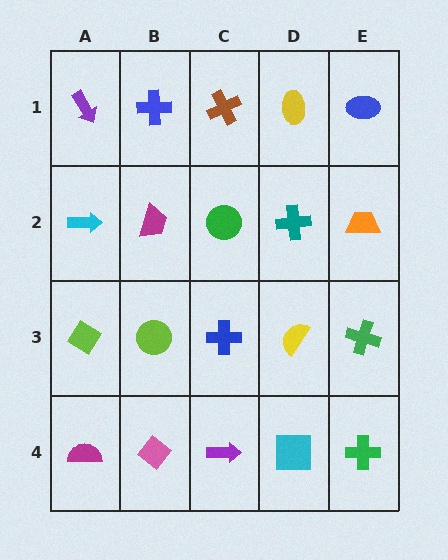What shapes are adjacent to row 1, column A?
A cyan arrow (row 2, column A), a blue cross (row 1, column B).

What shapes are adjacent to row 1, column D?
A teal cross (row 2, column D), a brown cross (row 1, column C), a blue ellipse (row 1, column E).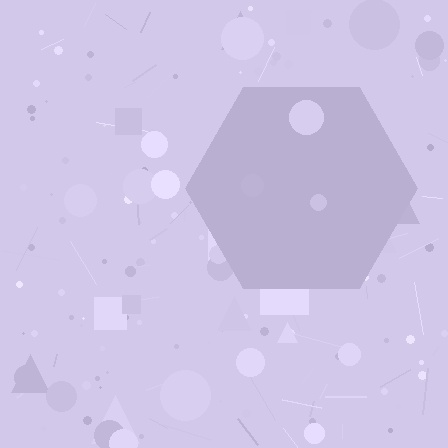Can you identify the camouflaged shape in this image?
The camouflaged shape is a hexagon.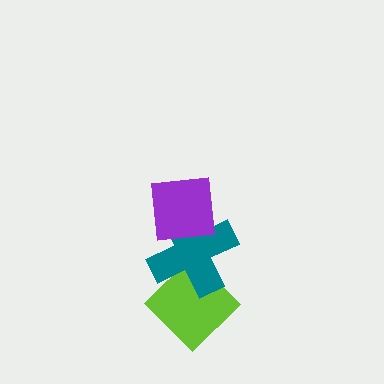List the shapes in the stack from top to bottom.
From top to bottom: the purple square, the teal cross, the lime diamond.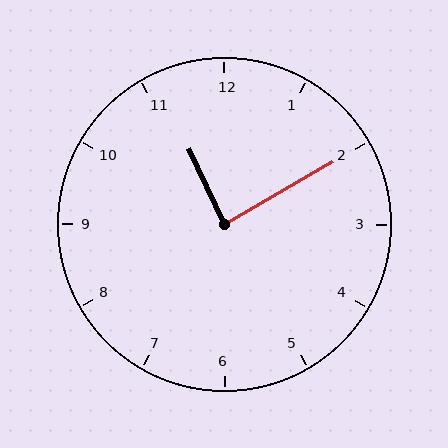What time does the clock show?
11:10.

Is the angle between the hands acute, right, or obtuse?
It is right.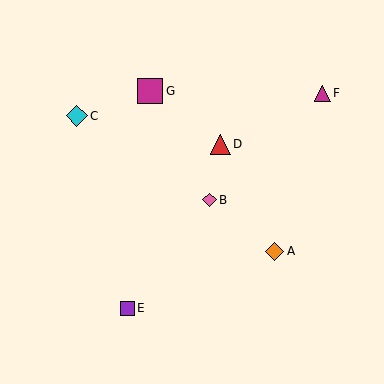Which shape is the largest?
The magenta square (labeled G) is the largest.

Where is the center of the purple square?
The center of the purple square is at (127, 308).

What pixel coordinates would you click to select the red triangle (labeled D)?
Click at (220, 144) to select the red triangle D.